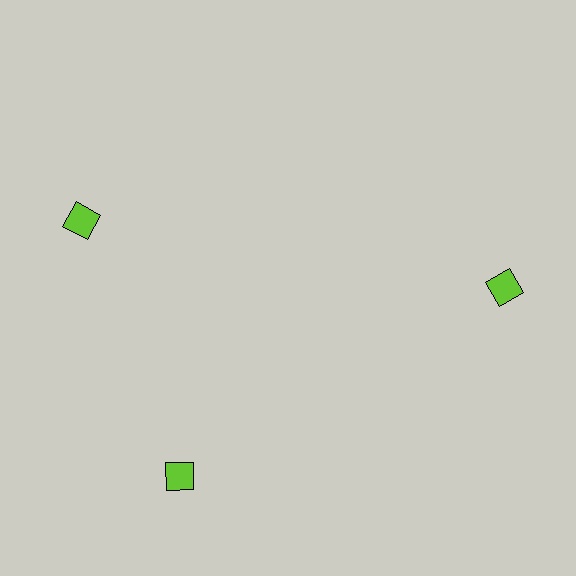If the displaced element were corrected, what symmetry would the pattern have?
It would have 3-fold rotational symmetry — the pattern would map onto itself every 120 degrees.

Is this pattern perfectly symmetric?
No. The 3 lime diamonds are arranged in a ring, but one element near the 11 o'clock position is rotated out of alignment along the ring, breaking the 3-fold rotational symmetry.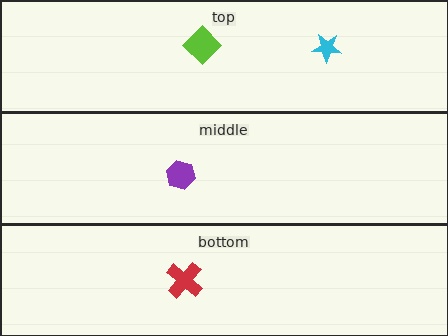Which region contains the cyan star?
The top region.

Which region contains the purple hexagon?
The middle region.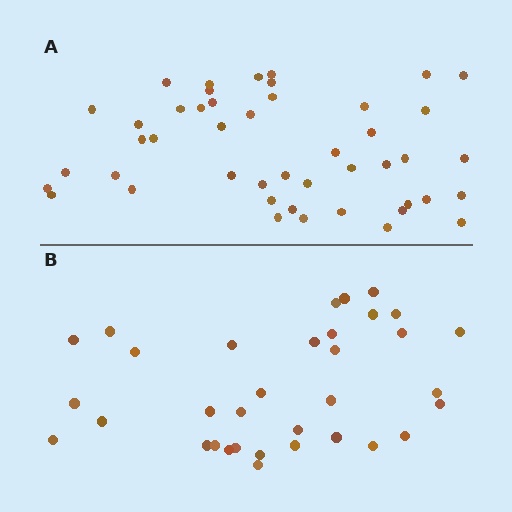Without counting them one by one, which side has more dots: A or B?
Region A (the top region) has more dots.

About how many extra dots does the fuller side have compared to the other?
Region A has roughly 12 or so more dots than region B.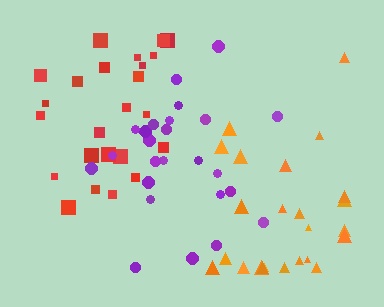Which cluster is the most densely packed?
Purple.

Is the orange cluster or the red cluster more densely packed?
Red.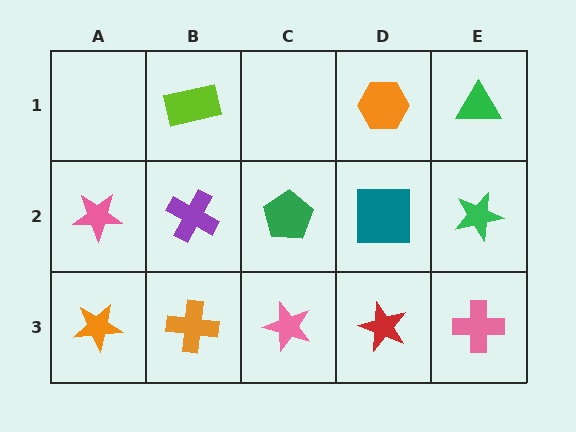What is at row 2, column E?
A green star.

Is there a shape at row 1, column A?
No, that cell is empty.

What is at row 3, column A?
An orange star.